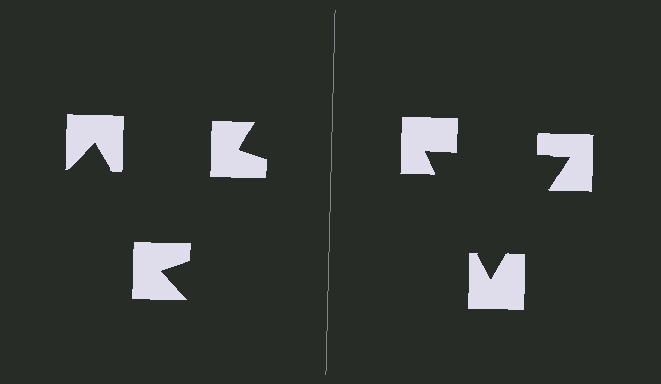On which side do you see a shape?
An illusory triangle appears on the right side. On the left side the wedge cuts are rotated, so no coherent shape forms.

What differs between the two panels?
The notched squares are positioned identically on both sides; only the wedge orientations differ. On the right they align to a triangle; on the left they are misaligned.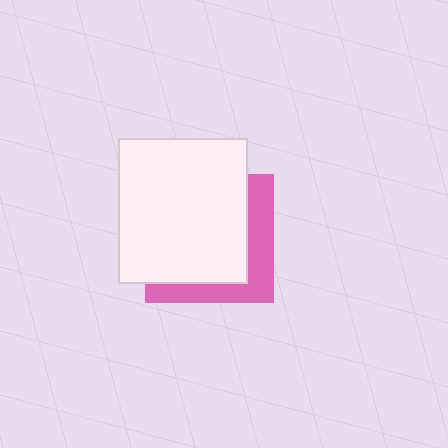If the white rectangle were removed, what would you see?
You would see the complete pink square.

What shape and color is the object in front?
The object in front is a white rectangle.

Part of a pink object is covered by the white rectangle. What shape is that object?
It is a square.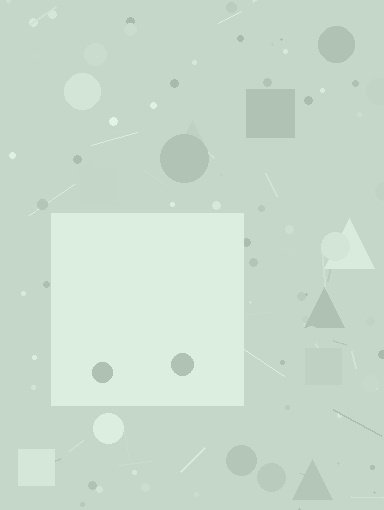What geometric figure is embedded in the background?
A square is embedded in the background.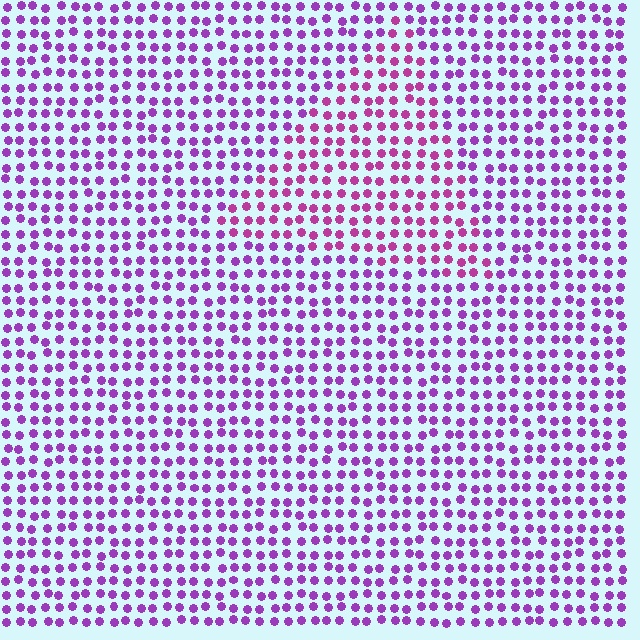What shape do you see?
I see a triangle.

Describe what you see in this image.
The image is filled with small purple elements in a uniform arrangement. A triangle-shaped region is visible where the elements are tinted to a slightly different hue, forming a subtle color boundary.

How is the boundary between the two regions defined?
The boundary is defined purely by a slight shift in hue (about 29 degrees). Spacing, size, and orientation are identical on both sides.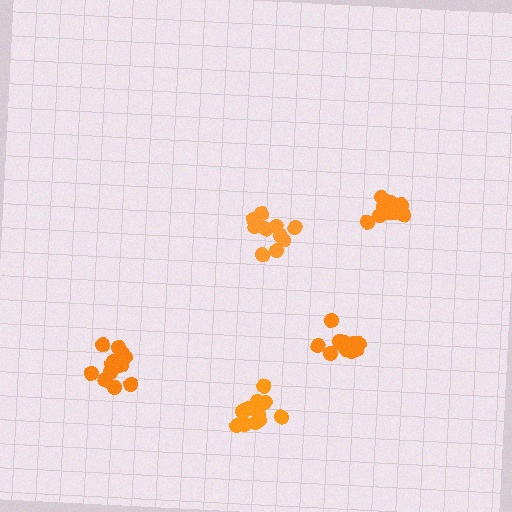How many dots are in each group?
Group 1: 15 dots, Group 2: 11 dots, Group 3: 14 dots, Group 4: 12 dots, Group 5: 12 dots (64 total).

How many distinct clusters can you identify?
There are 5 distinct clusters.